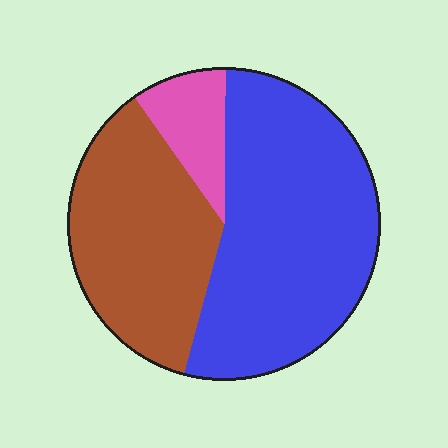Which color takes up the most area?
Blue, at roughly 55%.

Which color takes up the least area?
Pink, at roughly 10%.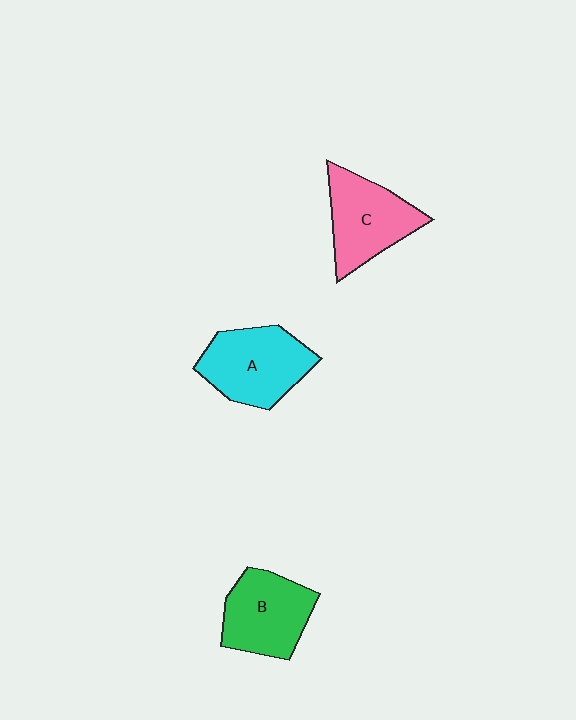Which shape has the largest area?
Shape A (cyan).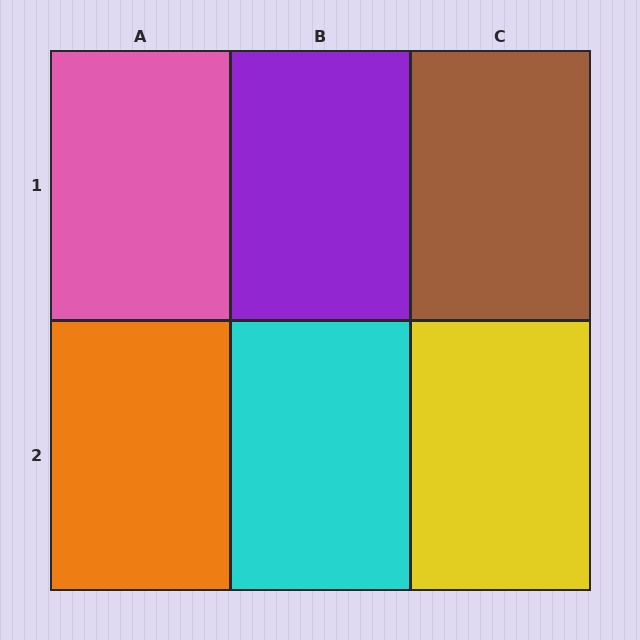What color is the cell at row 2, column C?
Yellow.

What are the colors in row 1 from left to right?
Pink, purple, brown.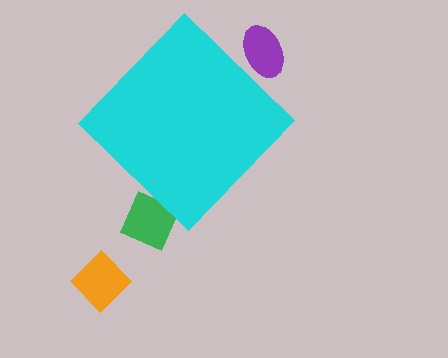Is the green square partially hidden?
Yes, the green square is partially hidden behind the cyan diamond.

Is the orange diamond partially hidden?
No, the orange diamond is fully visible.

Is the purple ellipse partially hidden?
Yes, the purple ellipse is partially hidden behind the cyan diamond.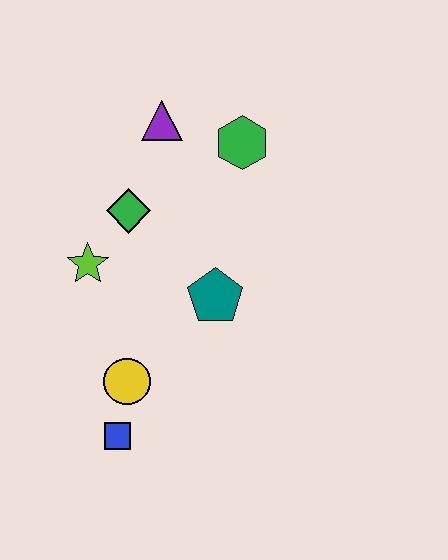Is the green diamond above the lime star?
Yes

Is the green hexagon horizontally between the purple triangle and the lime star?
No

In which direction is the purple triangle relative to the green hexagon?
The purple triangle is to the left of the green hexagon.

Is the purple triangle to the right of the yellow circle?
Yes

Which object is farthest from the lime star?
The green hexagon is farthest from the lime star.